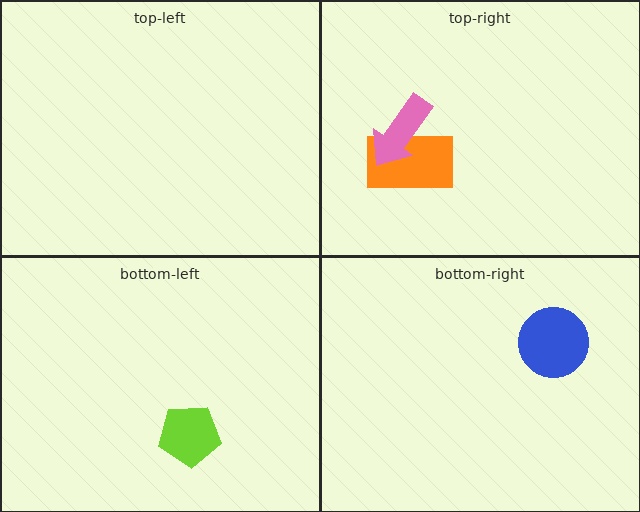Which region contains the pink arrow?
The top-right region.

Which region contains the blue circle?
The bottom-right region.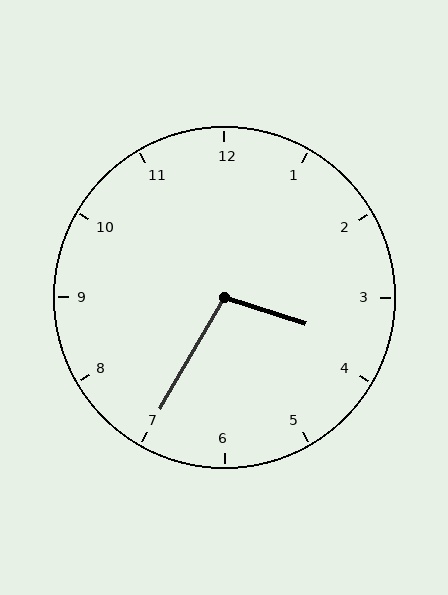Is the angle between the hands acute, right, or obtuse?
It is obtuse.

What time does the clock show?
3:35.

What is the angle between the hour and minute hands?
Approximately 102 degrees.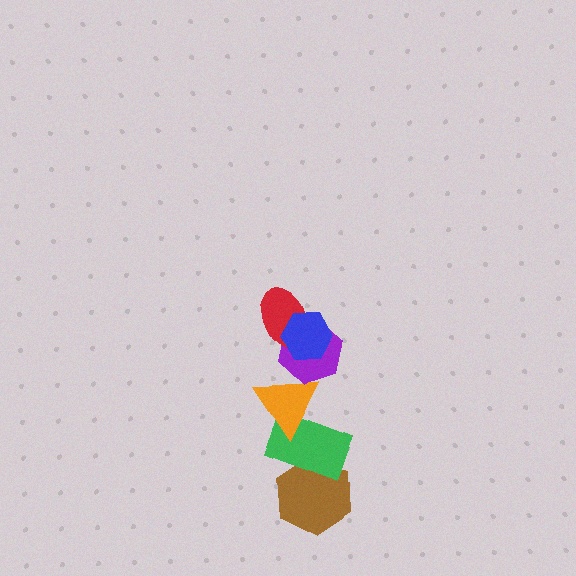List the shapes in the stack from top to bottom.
From top to bottom: the blue hexagon, the red ellipse, the purple hexagon, the orange triangle, the green rectangle, the brown hexagon.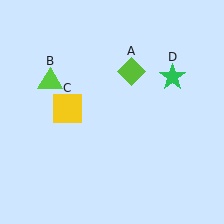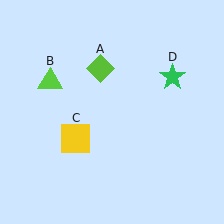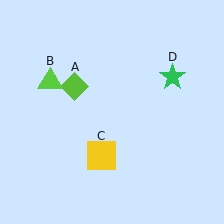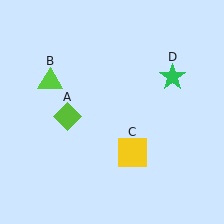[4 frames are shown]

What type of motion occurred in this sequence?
The lime diamond (object A), yellow square (object C) rotated counterclockwise around the center of the scene.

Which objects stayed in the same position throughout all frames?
Lime triangle (object B) and green star (object D) remained stationary.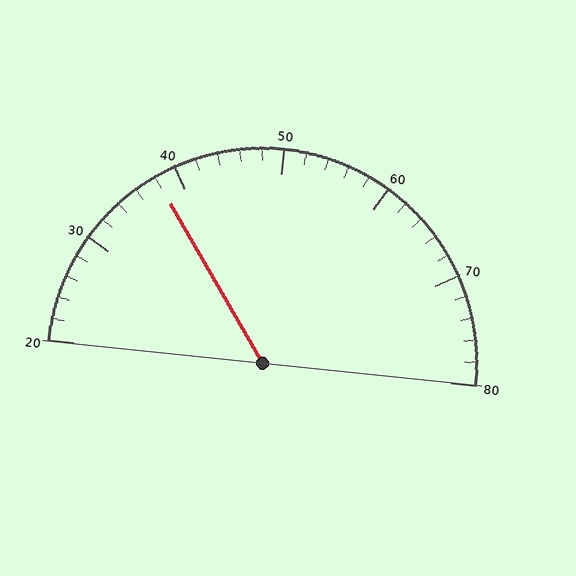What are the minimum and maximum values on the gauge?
The gauge ranges from 20 to 80.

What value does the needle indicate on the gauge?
The needle indicates approximately 38.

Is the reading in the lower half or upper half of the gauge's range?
The reading is in the lower half of the range (20 to 80).